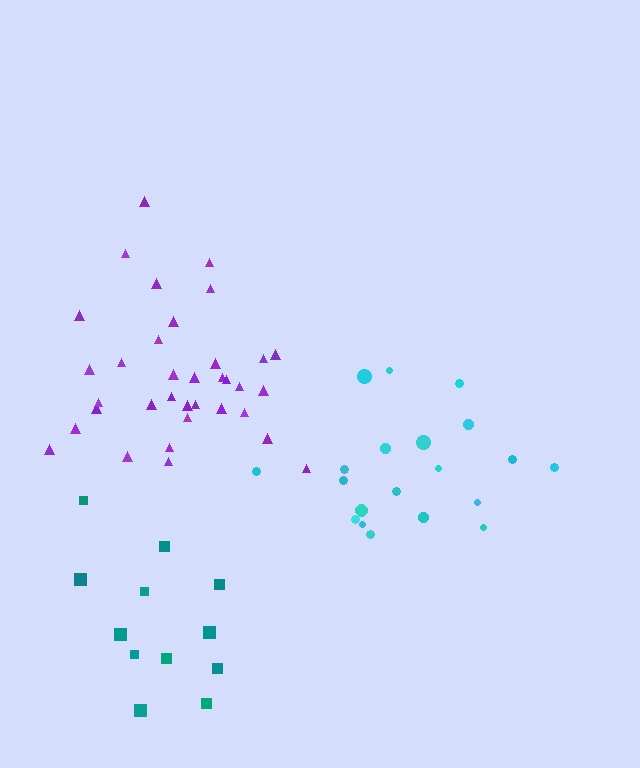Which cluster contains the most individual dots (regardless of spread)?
Purple (35).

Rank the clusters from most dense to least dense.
purple, cyan, teal.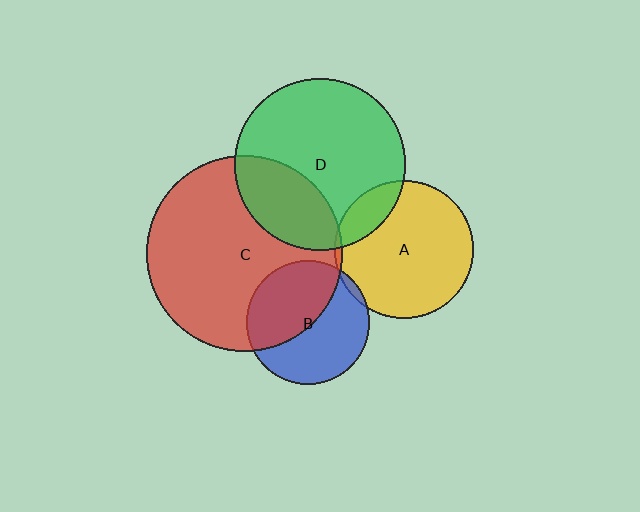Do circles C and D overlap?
Yes.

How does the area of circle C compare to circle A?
Approximately 2.0 times.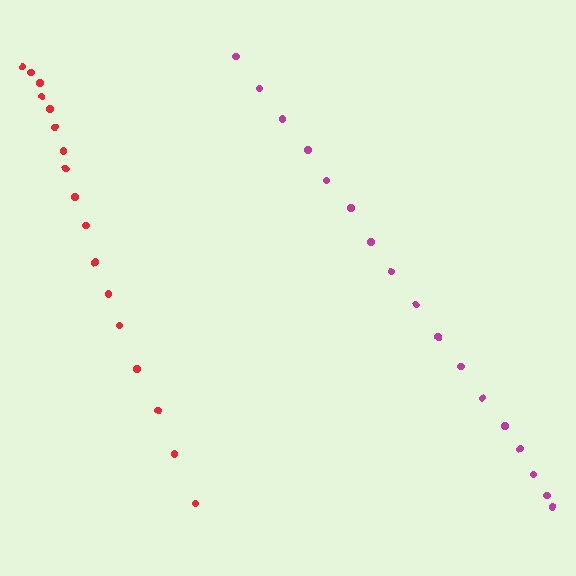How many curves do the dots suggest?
There are 2 distinct paths.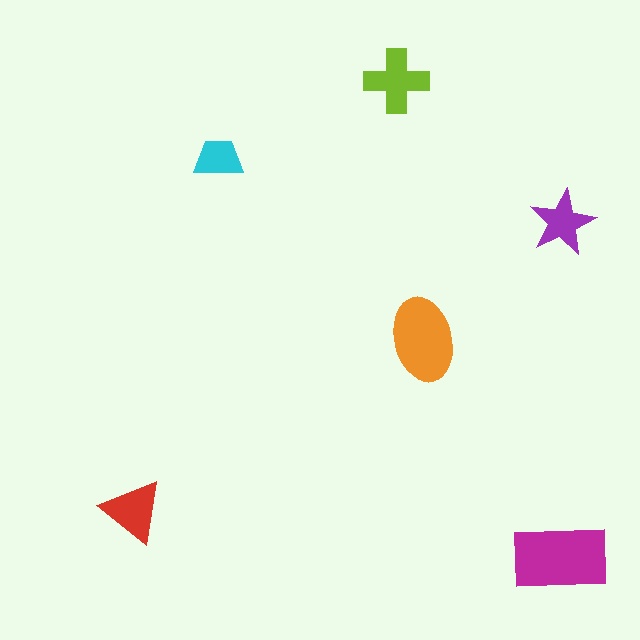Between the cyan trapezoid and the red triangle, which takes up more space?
The red triangle.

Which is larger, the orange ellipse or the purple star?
The orange ellipse.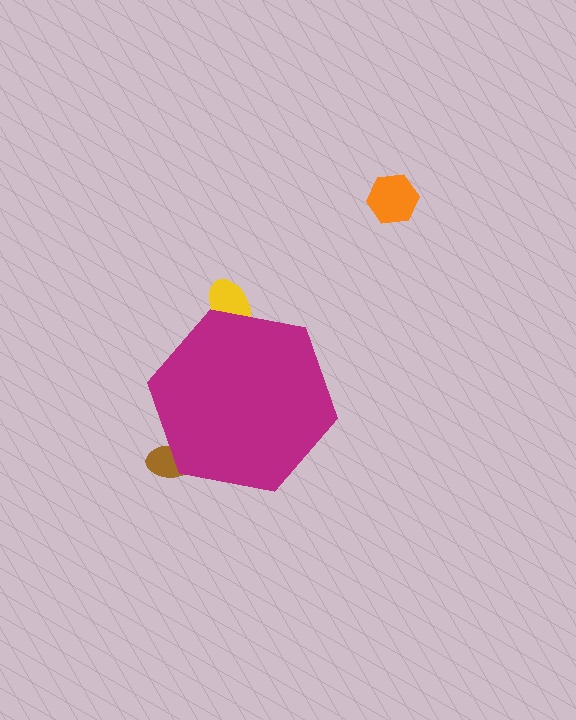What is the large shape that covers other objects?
A magenta hexagon.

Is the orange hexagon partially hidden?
No, the orange hexagon is fully visible.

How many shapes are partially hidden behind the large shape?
2 shapes are partially hidden.